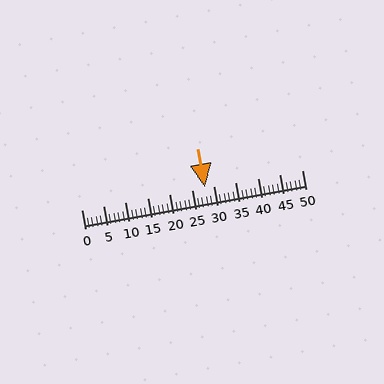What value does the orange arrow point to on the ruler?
The orange arrow points to approximately 28.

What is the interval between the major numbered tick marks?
The major tick marks are spaced 5 units apart.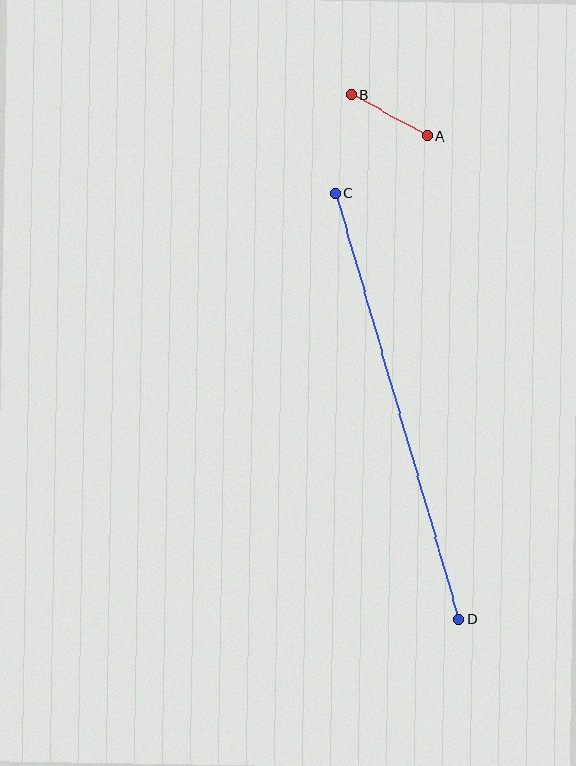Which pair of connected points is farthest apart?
Points C and D are farthest apart.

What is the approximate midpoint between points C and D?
The midpoint is at approximately (397, 406) pixels.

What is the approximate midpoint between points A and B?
The midpoint is at approximately (389, 115) pixels.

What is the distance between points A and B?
The distance is approximately 86 pixels.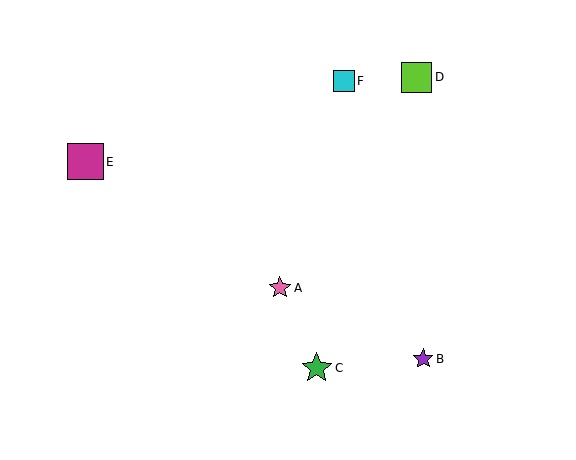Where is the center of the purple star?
The center of the purple star is at (423, 359).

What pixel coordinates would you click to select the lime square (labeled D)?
Click at (417, 77) to select the lime square D.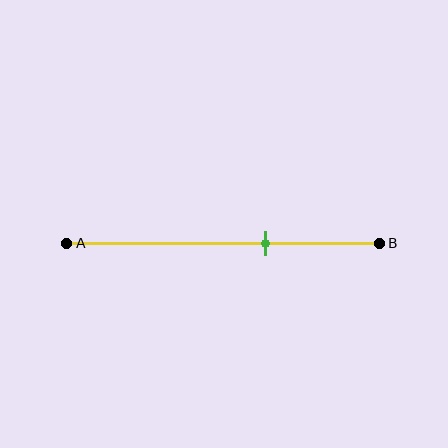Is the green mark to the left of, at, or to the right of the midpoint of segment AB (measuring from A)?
The green mark is to the right of the midpoint of segment AB.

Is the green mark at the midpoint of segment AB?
No, the mark is at about 65% from A, not at the 50% midpoint.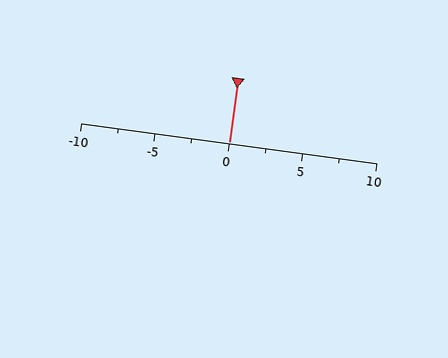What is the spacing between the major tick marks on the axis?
The major ticks are spaced 5 apart.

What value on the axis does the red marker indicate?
The marker indicates approximately 0.